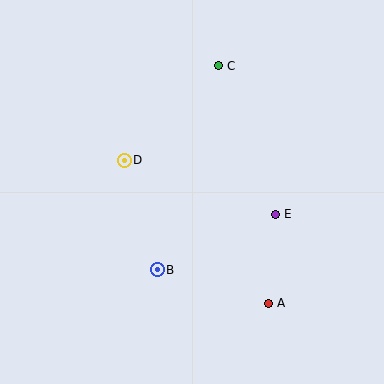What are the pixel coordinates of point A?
Point A is at (268, 303).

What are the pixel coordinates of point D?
Point D is at (124, 160).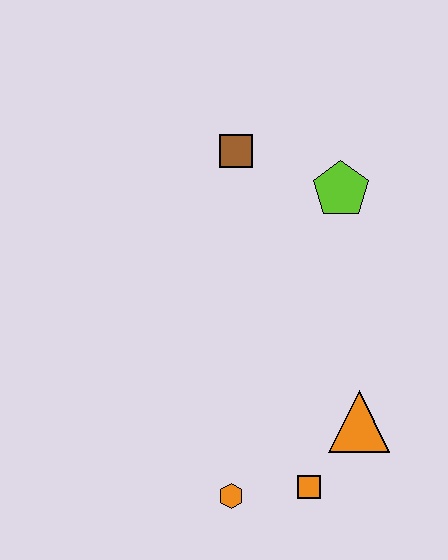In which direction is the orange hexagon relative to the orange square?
The orange hexagon is to the left of the orange square.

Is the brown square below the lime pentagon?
No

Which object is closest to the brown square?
The lime pentagon is closest to the brown square.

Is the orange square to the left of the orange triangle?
Yes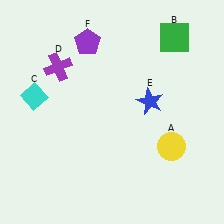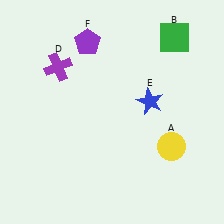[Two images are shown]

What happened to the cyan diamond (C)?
The cyan diamond (C) was removed in Image 2. It was in the top-left area of Image 1.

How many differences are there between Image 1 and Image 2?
There is 1 difference between the two images.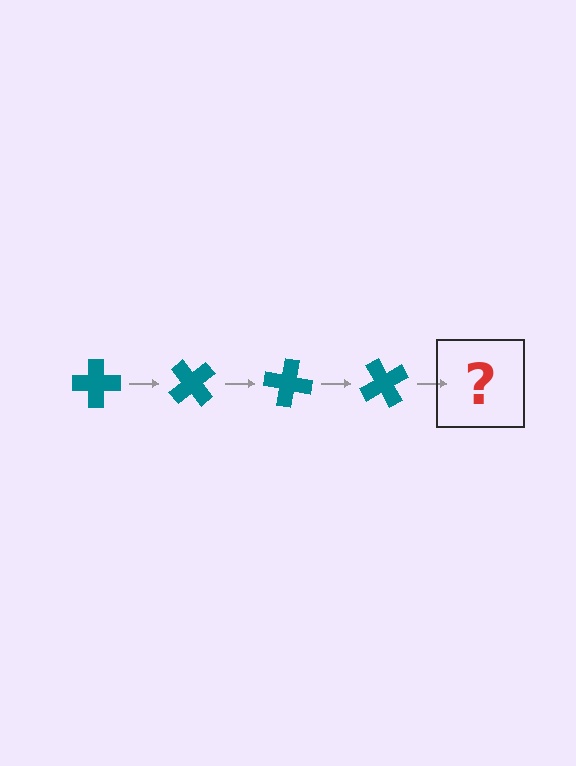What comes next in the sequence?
The next element should be a teal cross rotated 200 degrees.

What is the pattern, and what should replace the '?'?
The pattern is that the cross rotates 50 degrees each step. The '?' should be a teal cross rotated 200 degrees.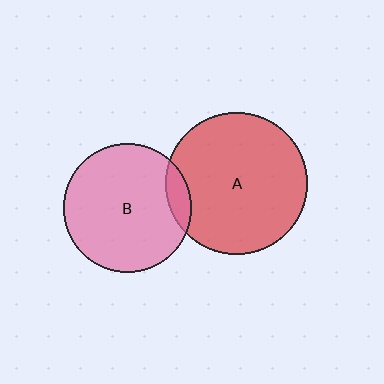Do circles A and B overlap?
Yes.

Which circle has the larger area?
Circle A (red).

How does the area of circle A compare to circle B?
Approximately 1.2 times.